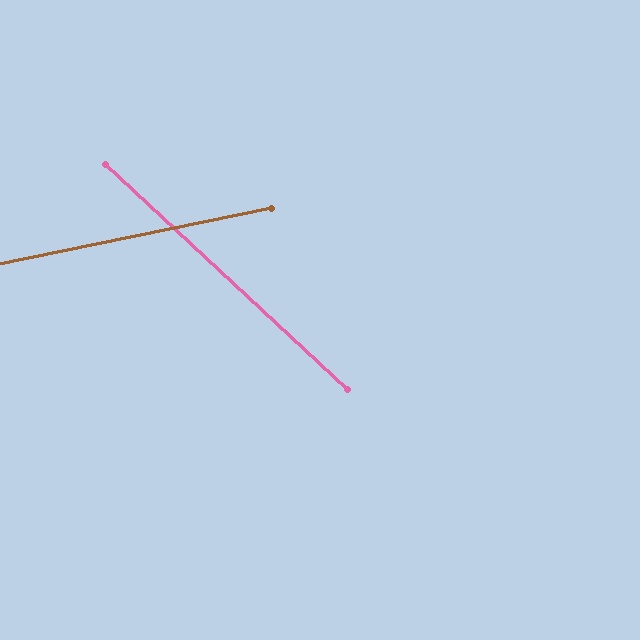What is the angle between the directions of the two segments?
Approximately 54 degrees.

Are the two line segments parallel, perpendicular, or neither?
Neither parallel nor perpendicular — they differ by about 54°.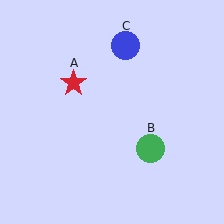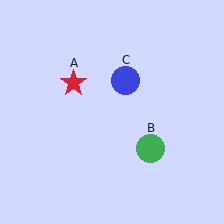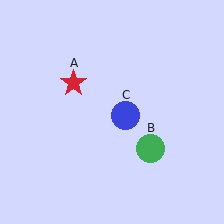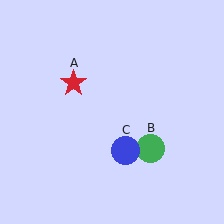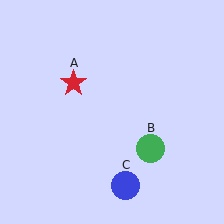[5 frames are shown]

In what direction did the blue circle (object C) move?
The blue circle (object C) moved down.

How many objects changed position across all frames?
1 object changed position: blue circle (object C).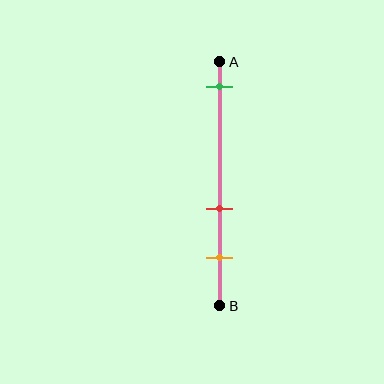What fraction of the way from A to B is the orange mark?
The orange mark is approximately 80% (0.8) of the way from A to B.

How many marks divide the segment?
There are 3 marks dividing the segment.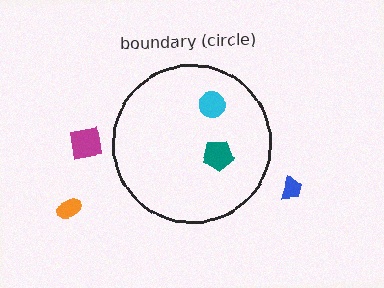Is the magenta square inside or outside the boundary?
Outside.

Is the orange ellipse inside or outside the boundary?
Outside.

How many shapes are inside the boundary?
2 inside, 3 outside.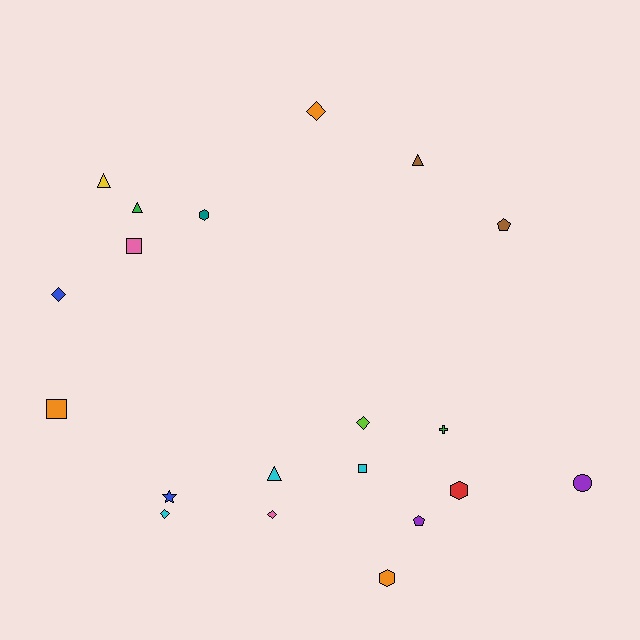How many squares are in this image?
There are 3 squares.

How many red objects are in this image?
There is 1 red object.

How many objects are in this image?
There are 20 objects.